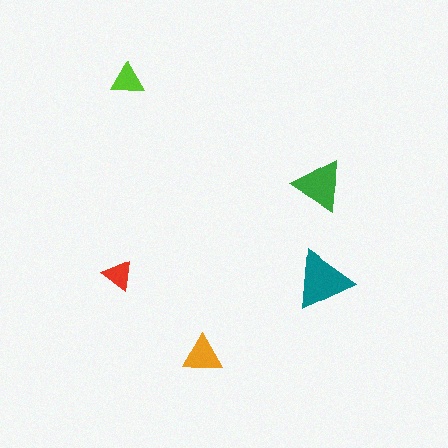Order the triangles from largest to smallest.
the teal one, the green one, the orange one, the lime one, the red one.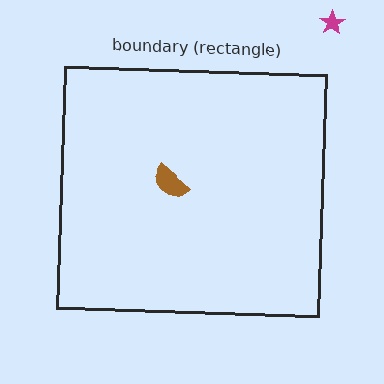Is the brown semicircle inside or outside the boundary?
Inside.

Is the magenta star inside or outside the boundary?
Outside.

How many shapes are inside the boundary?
1 inside, 1 outside.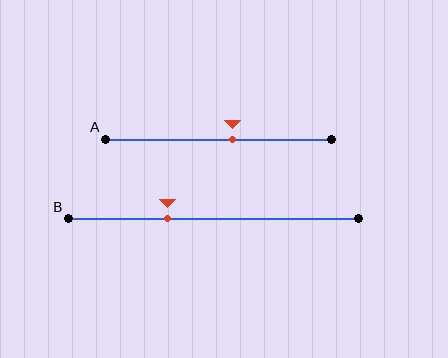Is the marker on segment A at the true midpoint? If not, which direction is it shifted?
No, the marker on segment A is shifted to the right by about 6% of the segment length.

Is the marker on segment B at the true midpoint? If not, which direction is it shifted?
No, the marker on segment B is shifted to the left by about 16% of the segment length.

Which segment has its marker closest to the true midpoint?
Segment A has its marker closest to the true midpoint.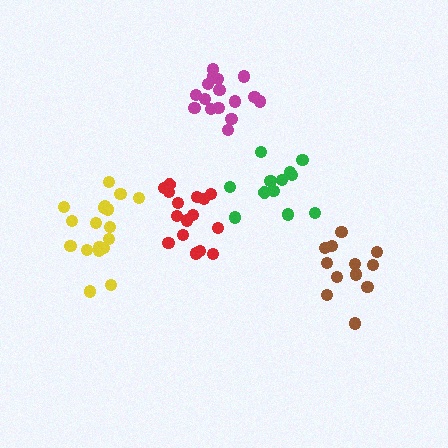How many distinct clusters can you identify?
There are 5 distinct clusters.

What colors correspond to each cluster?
The clusters are colored: green, red, brown, magenta, yellow.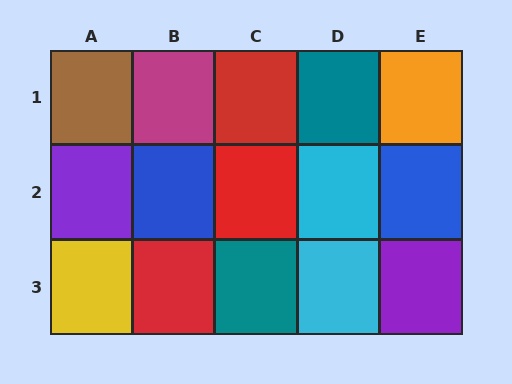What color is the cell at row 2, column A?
Purple.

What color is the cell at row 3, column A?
Yellow.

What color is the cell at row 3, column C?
Teal.